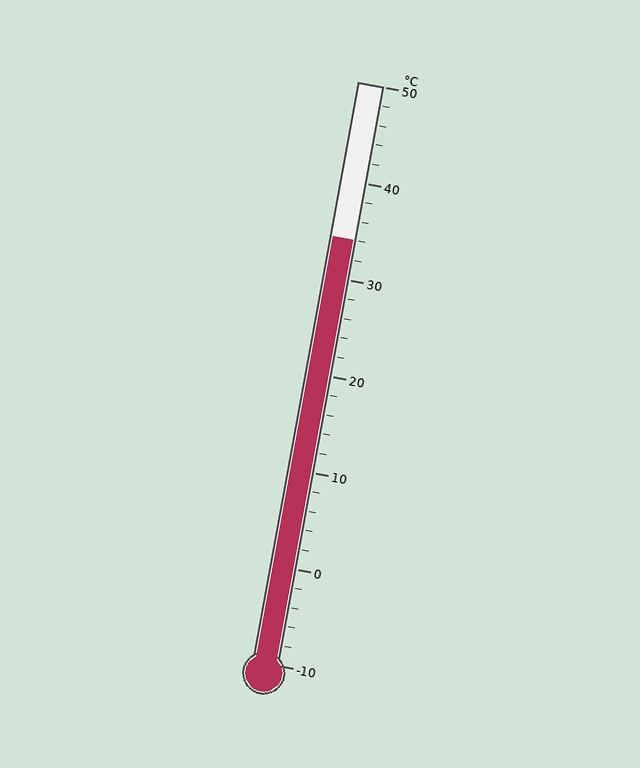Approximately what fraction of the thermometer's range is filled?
The thermometer is filled to approximately 75% of its range.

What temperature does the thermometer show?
The thermometer shows approximately 34°C.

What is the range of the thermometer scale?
The thermometer scale ranges from -10°C to 50°C.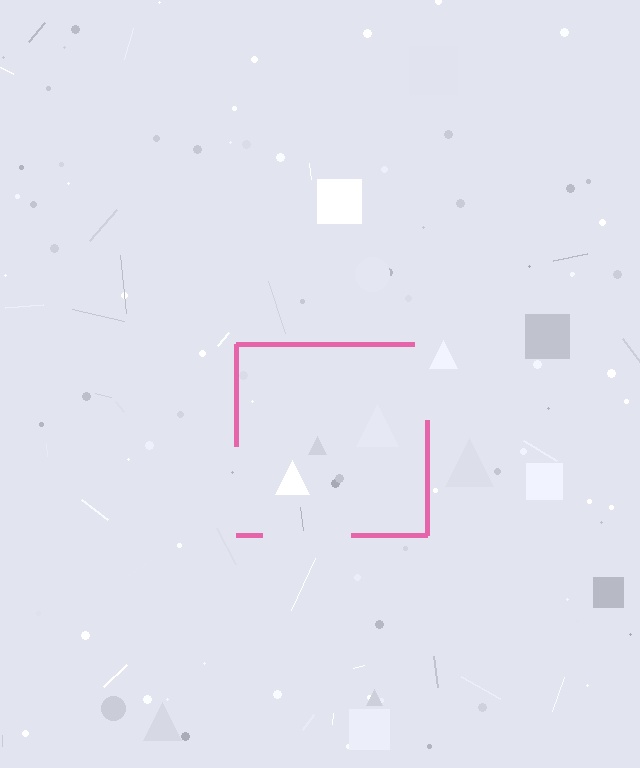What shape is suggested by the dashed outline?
The dashed outline suggests a square.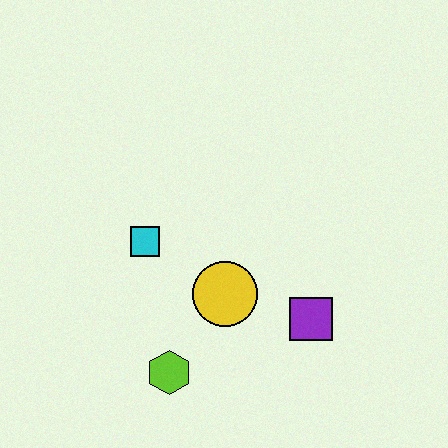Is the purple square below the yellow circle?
Yes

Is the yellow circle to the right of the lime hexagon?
Yes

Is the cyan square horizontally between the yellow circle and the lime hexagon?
No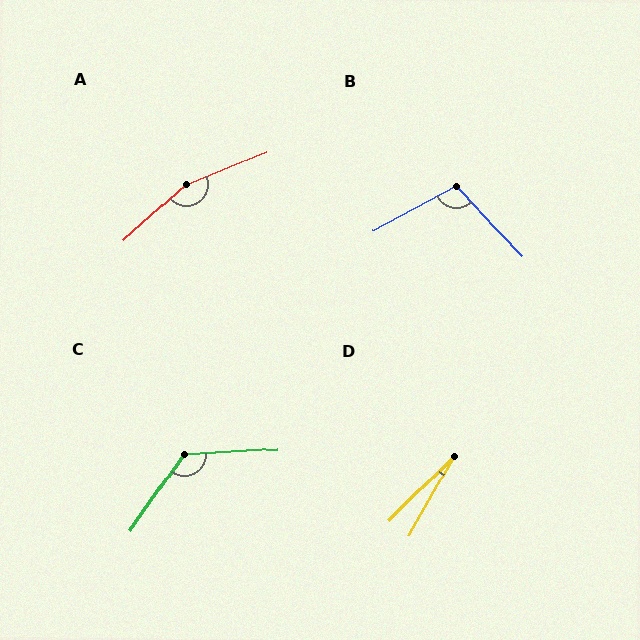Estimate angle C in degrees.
Approximately 129 degrees.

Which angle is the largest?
A, at approximately 160 degrees.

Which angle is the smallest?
D, at approximately 16 degrees.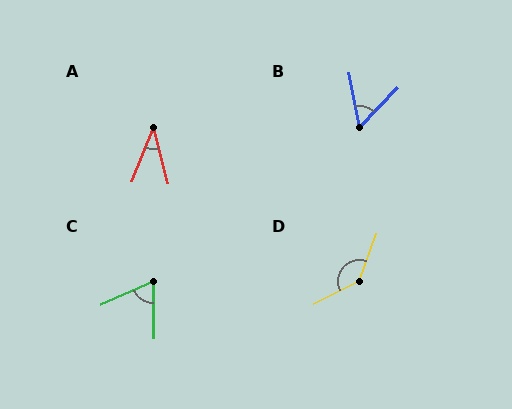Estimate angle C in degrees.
Approximately 67 degrees.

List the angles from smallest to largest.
A (37°), B (54°), C (67°), D (136°).